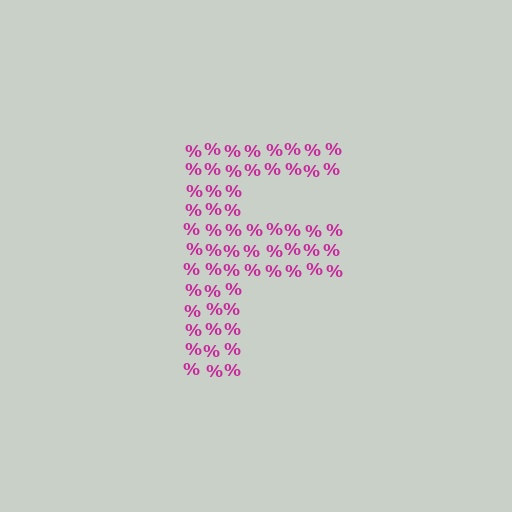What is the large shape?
The large shape is the letter F.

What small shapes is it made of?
It is made of small percent signs.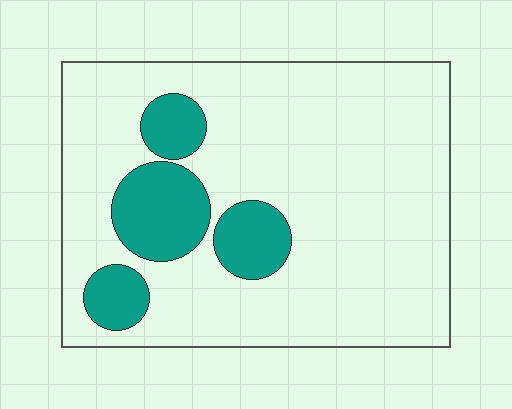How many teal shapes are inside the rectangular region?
4.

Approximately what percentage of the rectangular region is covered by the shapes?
Approximately 20%.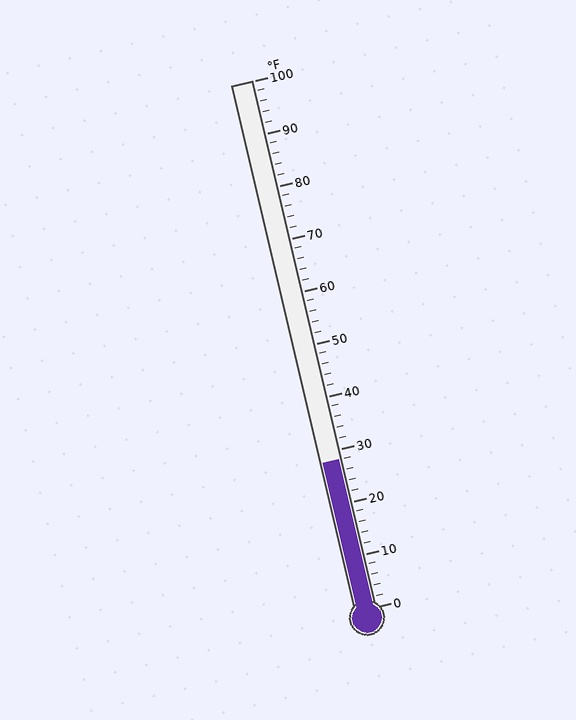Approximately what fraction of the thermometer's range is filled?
The thermometer is filled to approximately 30% of its range.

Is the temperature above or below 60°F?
The temperature is below 60°F.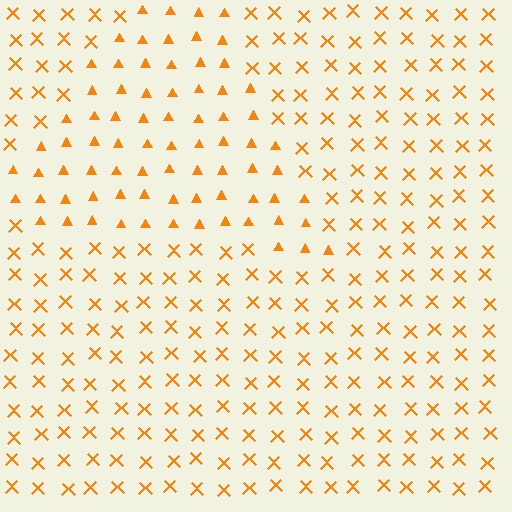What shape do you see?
I see a triangle.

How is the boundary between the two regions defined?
The boundary is defined by a change in element shape: triangles inside vs. X marks outside. All elements share the same color and spacing.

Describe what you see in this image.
The image is filled with small orange elements arranged in a uniform grid. A triangle-shaped region contains triangles, while the surrounding area contains X marks. The boundary is defined purely by the change in element shape.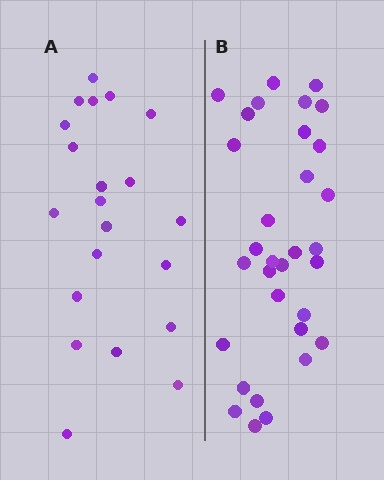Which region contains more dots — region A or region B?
Region B (the right region) has more dots.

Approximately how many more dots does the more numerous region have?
Region B has roughly 12 or so more dots than region A.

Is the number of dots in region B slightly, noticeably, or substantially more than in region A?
Region B has substantially more. The ratio is roughly 1.5 to 1.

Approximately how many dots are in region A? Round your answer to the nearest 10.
About 20 dots. (The exact count is 21, which rounds to 20.)